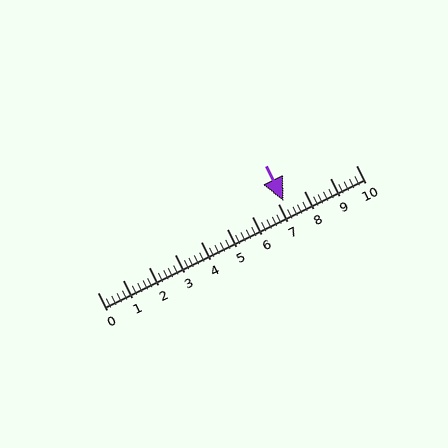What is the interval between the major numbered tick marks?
The major tick marks are spaced 1 units apart.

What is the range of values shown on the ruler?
The ruler shows values from 0 to 10.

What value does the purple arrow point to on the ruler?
The purple arrow points to approximately 7.2.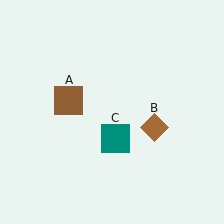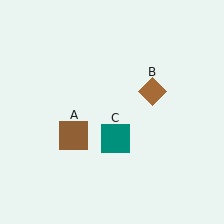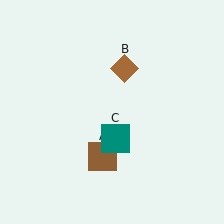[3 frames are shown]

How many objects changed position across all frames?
2 objects changed position: brown square (object A), brown diamond (object B).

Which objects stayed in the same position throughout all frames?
Teal square (object C) remained stationary.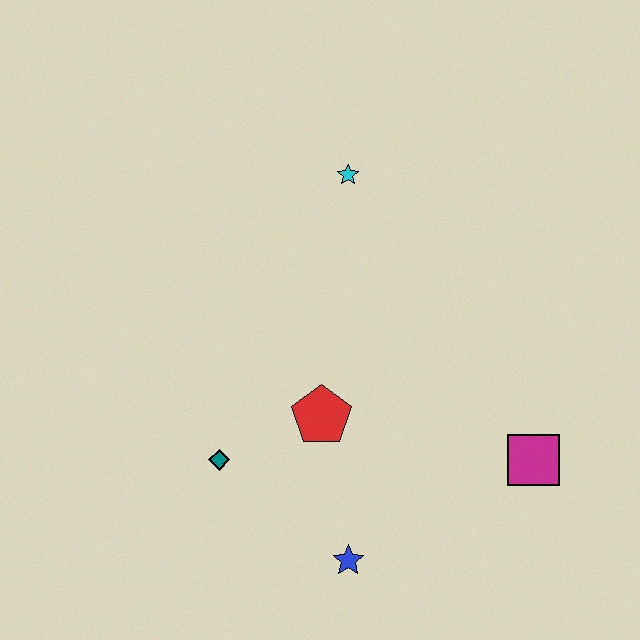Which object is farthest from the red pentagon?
The cyan star is farthest from the red pentagon.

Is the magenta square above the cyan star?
No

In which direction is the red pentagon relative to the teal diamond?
The red pentagon is to the right of the teal diamond.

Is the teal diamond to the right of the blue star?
No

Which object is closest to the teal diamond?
The red pentagon is closest to the teal diamond.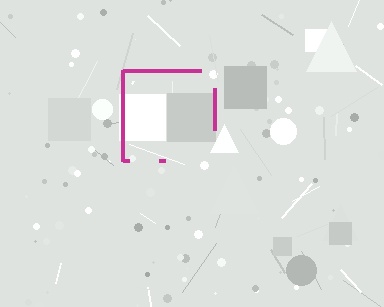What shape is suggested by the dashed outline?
The dashed outline suggests a square.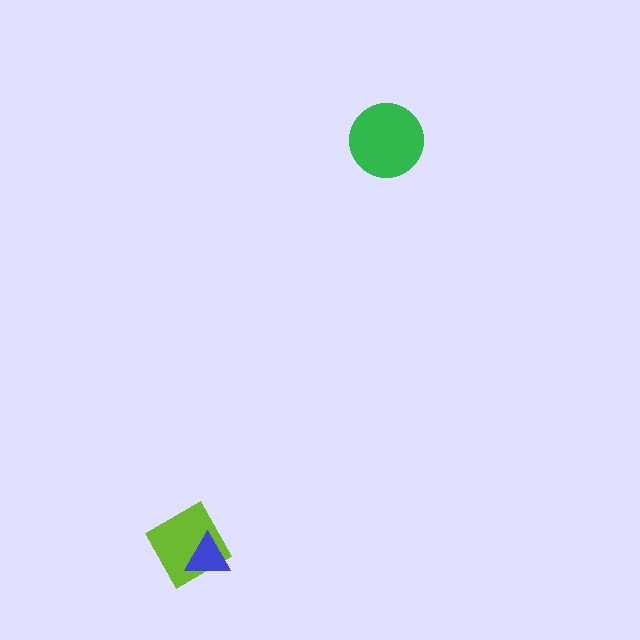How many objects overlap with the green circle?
0 objects overlap with the green circle.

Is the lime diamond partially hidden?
Yes, it is partially covered by another shape.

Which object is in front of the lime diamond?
The blue triangle is in front of the lime diamond.